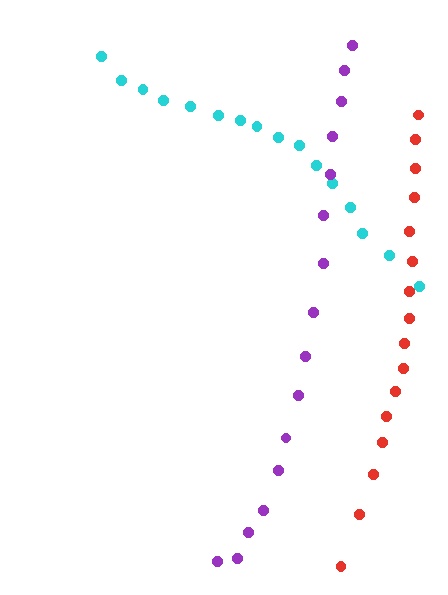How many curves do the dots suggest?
There are 3 distinct paths.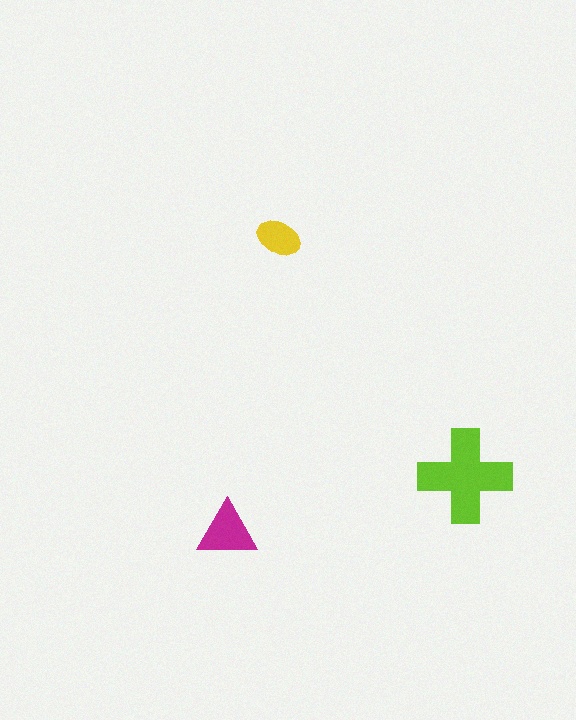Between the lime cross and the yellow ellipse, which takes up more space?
The lime cross.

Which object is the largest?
The lime cross.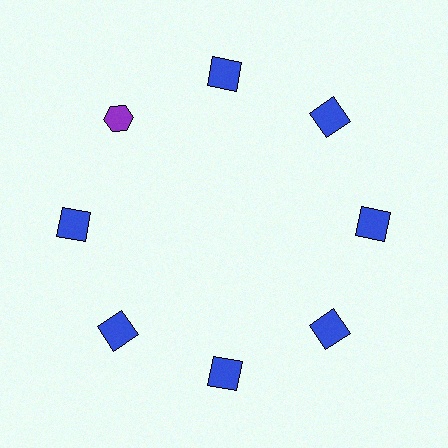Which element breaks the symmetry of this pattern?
The purple hexagon at roughly the 10 o'clock position breaks the symmetry. All other shapes are blue squares.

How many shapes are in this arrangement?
There are 8 shapes arranged in a ring pattern.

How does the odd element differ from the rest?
It differs in both color (purple instead of blue) and shape (hexagon instead of square).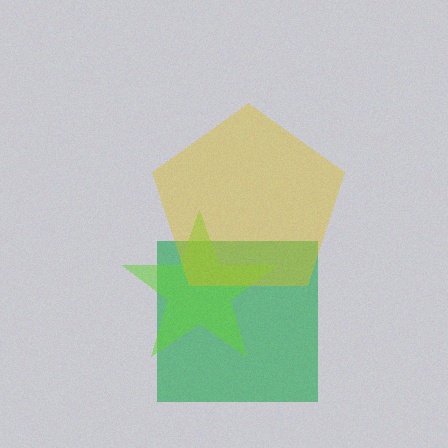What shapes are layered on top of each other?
The layered shapes are: a green square, a lime star, a yellow pentagon.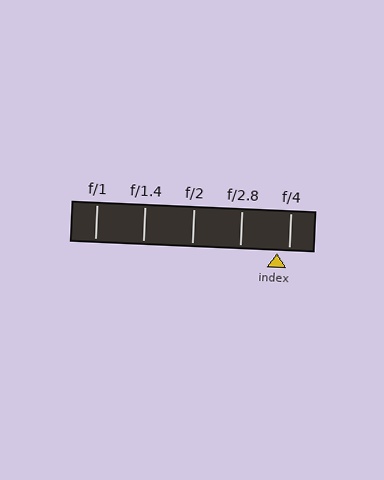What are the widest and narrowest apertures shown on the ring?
The widest aperture shown is f/1 and the narrowest is f/4.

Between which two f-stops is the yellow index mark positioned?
The index mark is between f/2.8 and f/4.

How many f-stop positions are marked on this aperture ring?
There are 5 f-stop positions marked.